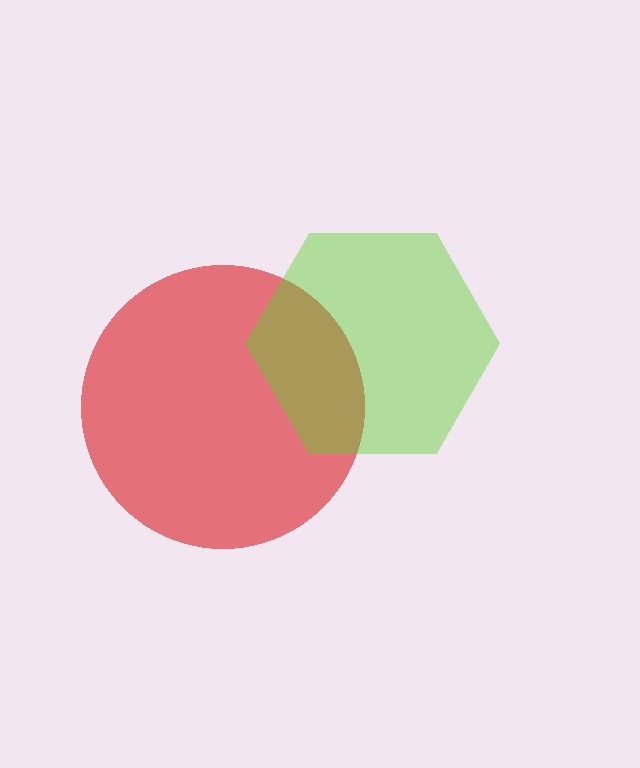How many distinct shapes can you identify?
There are 2 distinct shapes: a red circle, a lime hexagon.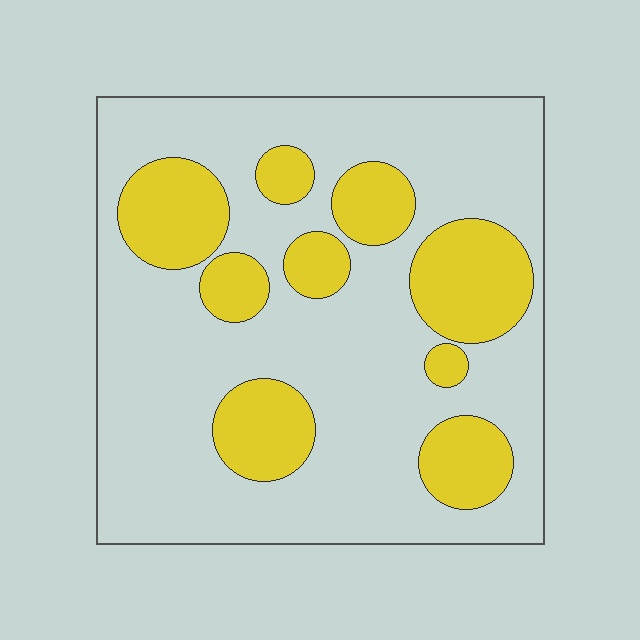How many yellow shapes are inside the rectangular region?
9.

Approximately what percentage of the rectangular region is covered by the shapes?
Approximately 30%.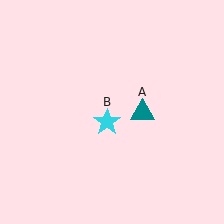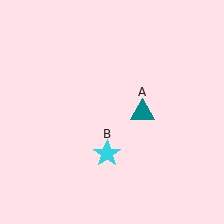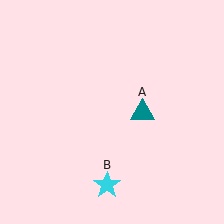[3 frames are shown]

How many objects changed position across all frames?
1 object changed position: cyan star (object B).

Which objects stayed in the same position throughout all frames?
Teal triangle (object A) remained stationary.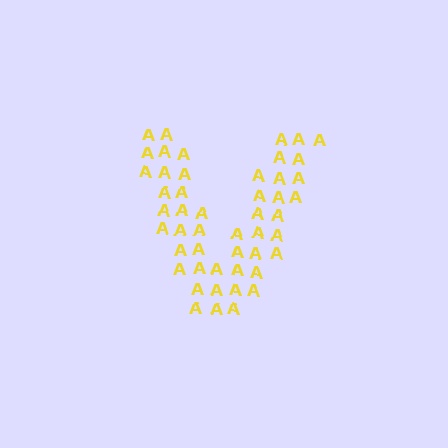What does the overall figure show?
The overall figure shows the letter V.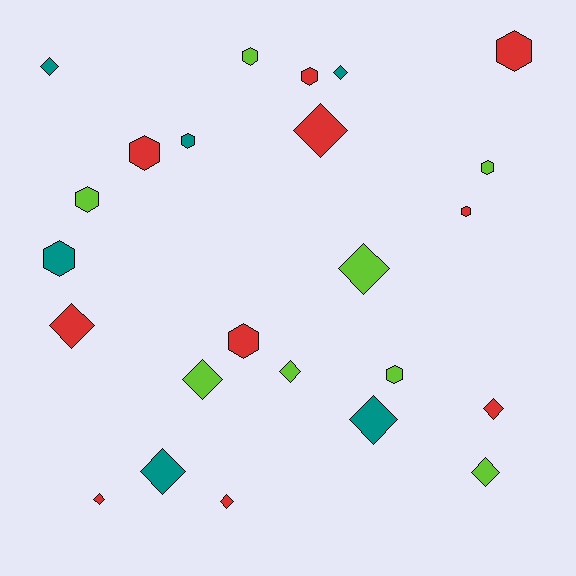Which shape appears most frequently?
Diamond, with 13 objects.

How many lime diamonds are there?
There are 4 lime diamonds.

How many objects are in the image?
There are 24 objects.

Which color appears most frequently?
Red, with 10 objects.